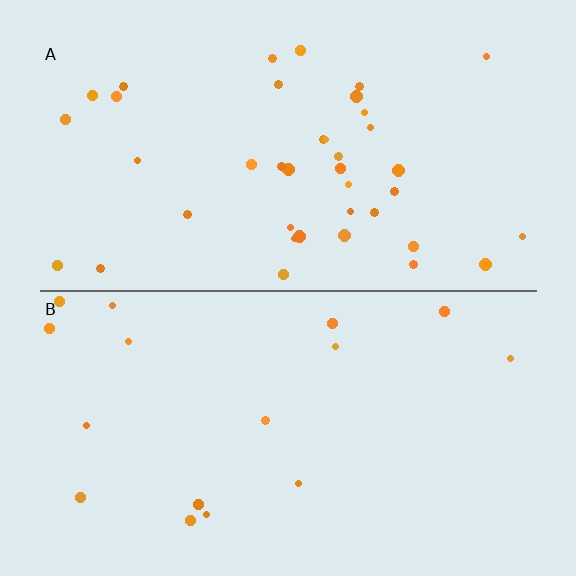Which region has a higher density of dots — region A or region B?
A (the top).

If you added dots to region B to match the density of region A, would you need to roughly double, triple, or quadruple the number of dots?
Approximately double.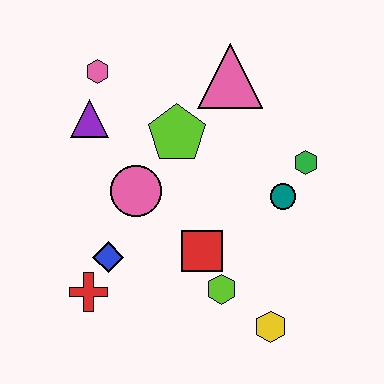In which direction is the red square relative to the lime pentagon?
The red square is below the lime pentagon.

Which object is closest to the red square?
The lime hexagon is closest to the red square.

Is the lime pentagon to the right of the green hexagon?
No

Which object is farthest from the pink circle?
The yellow hexagon is farthest from the pink circle.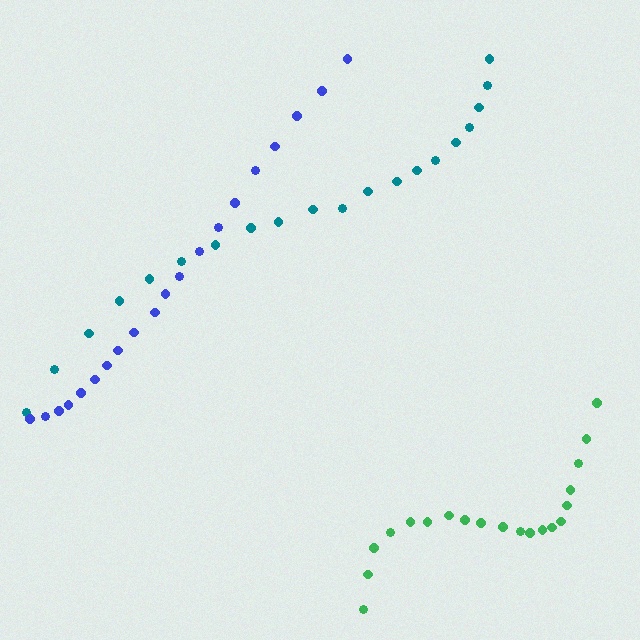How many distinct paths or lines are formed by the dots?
There are 3 distinct paths.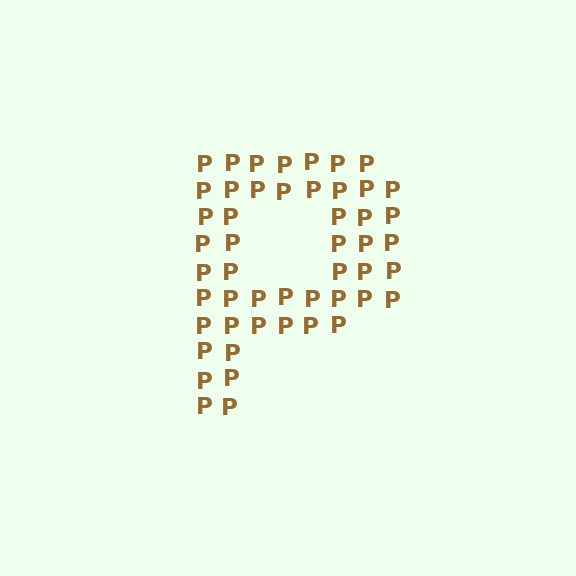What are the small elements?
The small elements are letter P's.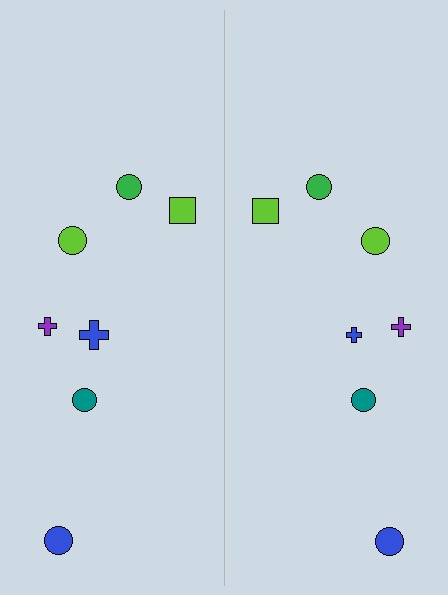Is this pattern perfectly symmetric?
No, the pattern is not perfectly symmetric. The blue cross on the right side has a different size than its mirror counterpart.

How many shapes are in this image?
There are 14 shapes in this image.